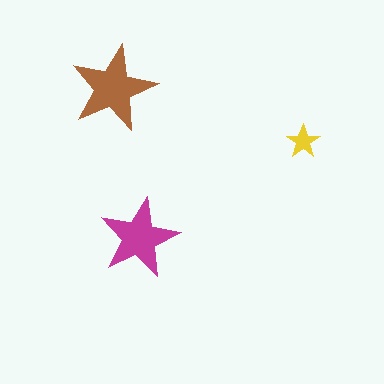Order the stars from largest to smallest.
the brown one, the magenta one, the yellow one.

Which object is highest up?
The brown star is topmost.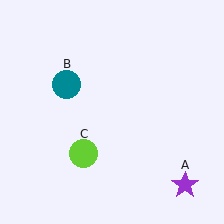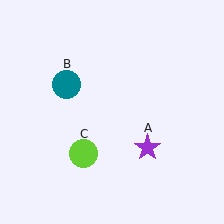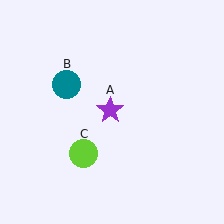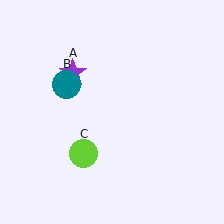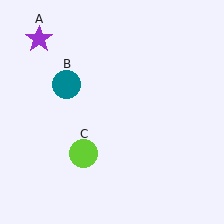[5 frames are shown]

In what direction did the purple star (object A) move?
The purple star (object A) moved up and to the left.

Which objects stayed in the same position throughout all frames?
Teal circle (object B) and lime circle (object C) remained stationary.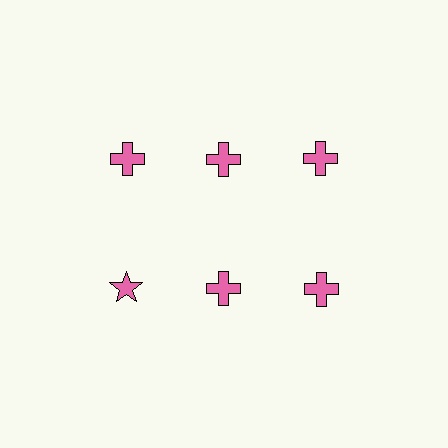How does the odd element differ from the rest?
It has a different shape: star instead of cross.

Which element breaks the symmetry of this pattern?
The pink star in the second row, leftmost column breaks the symmetry. All other shapes are pink crosses.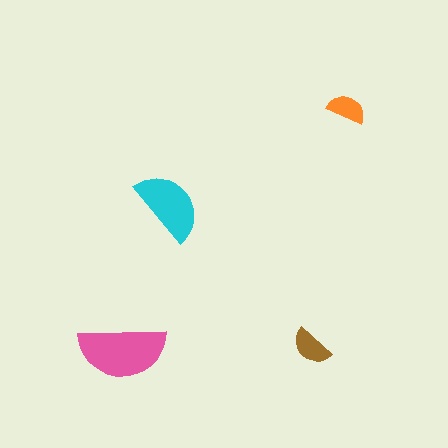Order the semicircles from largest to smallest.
the pink one, the cyan one, the brown one, the orange one.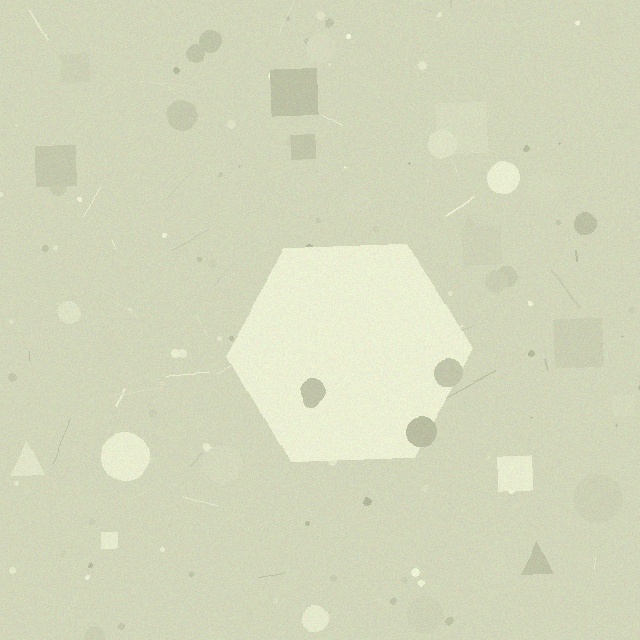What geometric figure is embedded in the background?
A hexagon is embedded in the background.